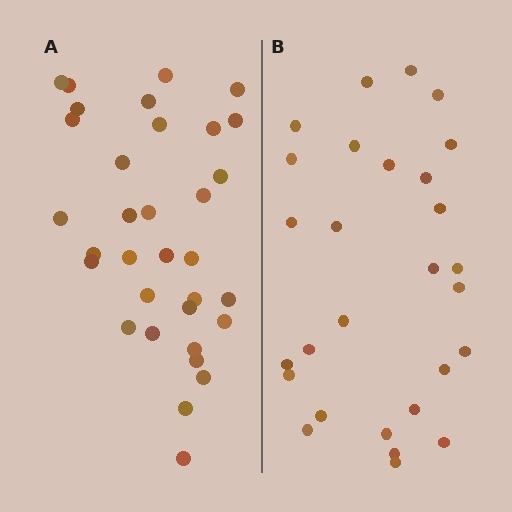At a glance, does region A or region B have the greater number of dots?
Region A (the left region) has more dots.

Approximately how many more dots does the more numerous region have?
Region A has about 5 more dots than region B.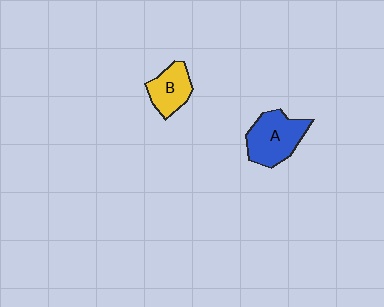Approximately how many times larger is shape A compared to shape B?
Approximately 1.5 times.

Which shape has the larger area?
Shape A (blue).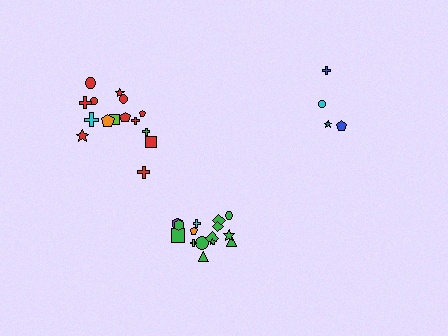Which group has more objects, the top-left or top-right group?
The top-left group.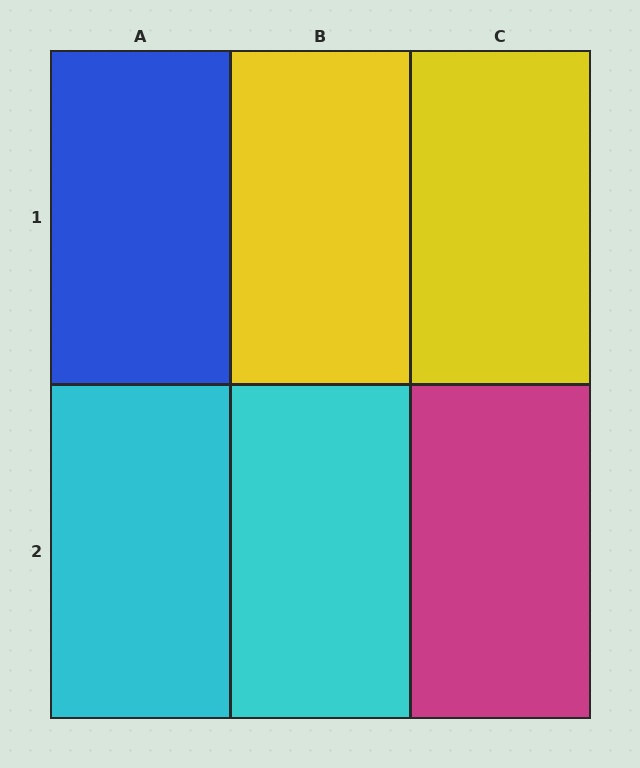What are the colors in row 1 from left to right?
Blue, yellow, yellow.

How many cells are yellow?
2 cells are yellow.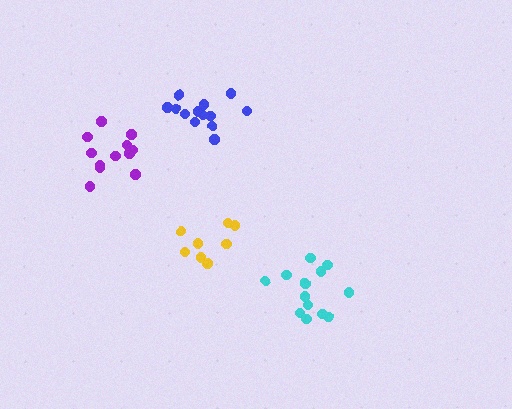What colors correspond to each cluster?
The clusters are colored: purple, yellow, cyan, blue.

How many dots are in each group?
Group 1: 13 dots, Group 2: 8 dots, Group 3: 13 dots, Group 4: 13 dots (47 total).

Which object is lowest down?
The cyan cluster is bottommost.